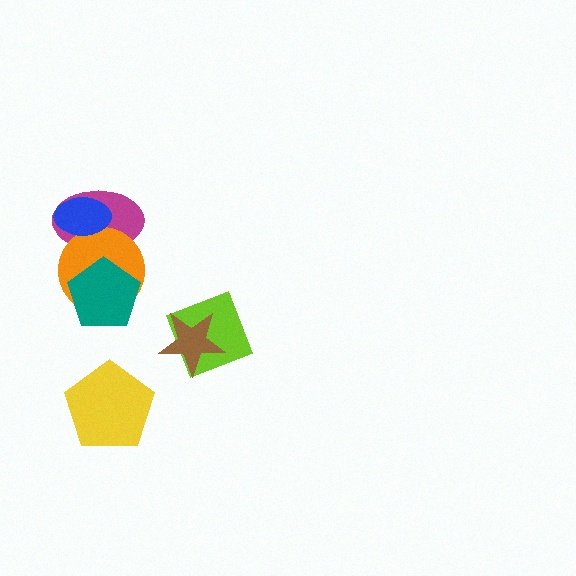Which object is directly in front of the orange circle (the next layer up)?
The blue ellipse is directly in front of the orange circle.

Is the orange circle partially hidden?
Yes, it is partially covered by another shape.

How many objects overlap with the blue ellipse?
2 objects overlap with the blue ellipse.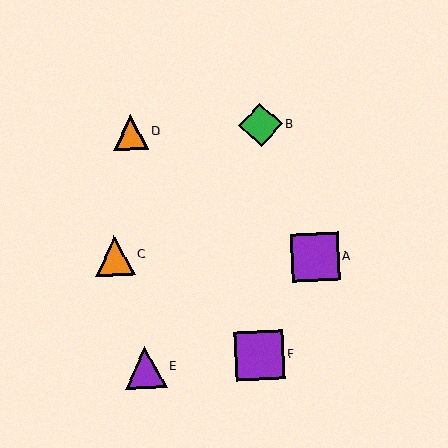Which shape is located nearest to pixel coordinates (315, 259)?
The purple square (labeled A) at (315, 257) is nearest to that location.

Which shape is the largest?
The purple square (labeled F) is the largest.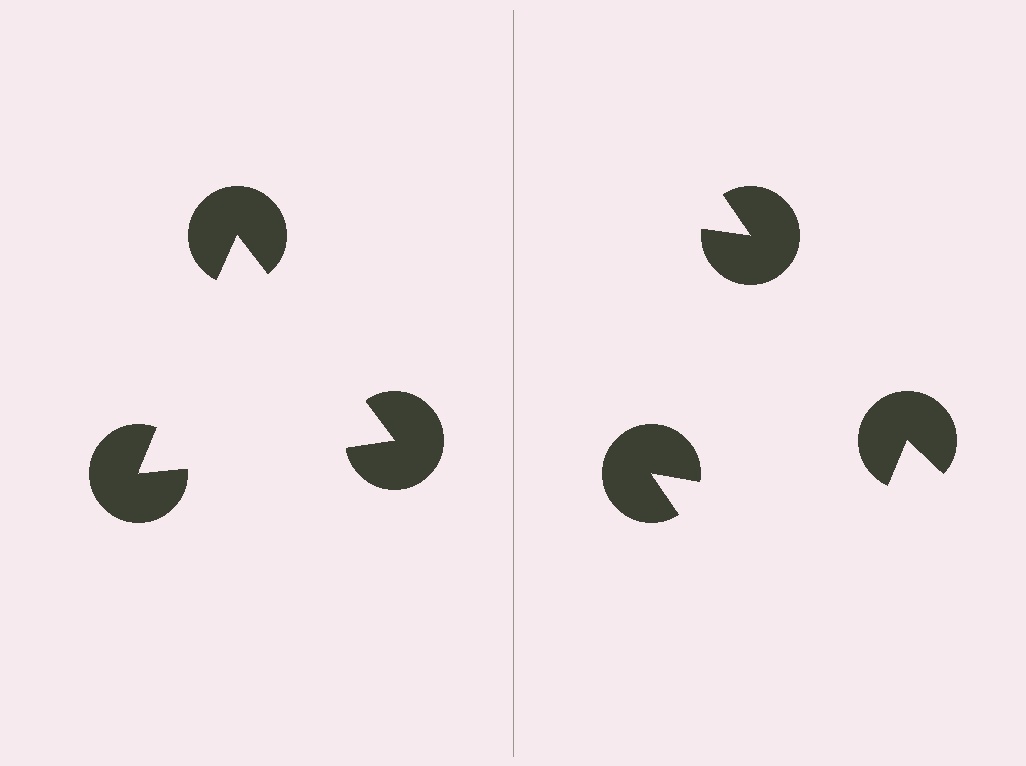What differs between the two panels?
The pac-man discs are positioned identically on both sides; only the wedge orientations differ. On the left they align to a triangle; on the right they are misaligned.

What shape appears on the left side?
An illusory triangle.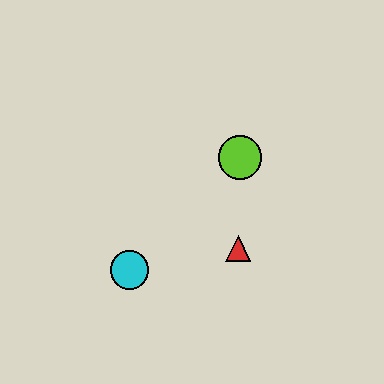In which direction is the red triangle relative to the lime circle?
The red triangle is below the lime circle.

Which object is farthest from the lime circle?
The cyan circle is farthest from the lime circle.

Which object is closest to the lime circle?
The red triangle is closest to the lime circle.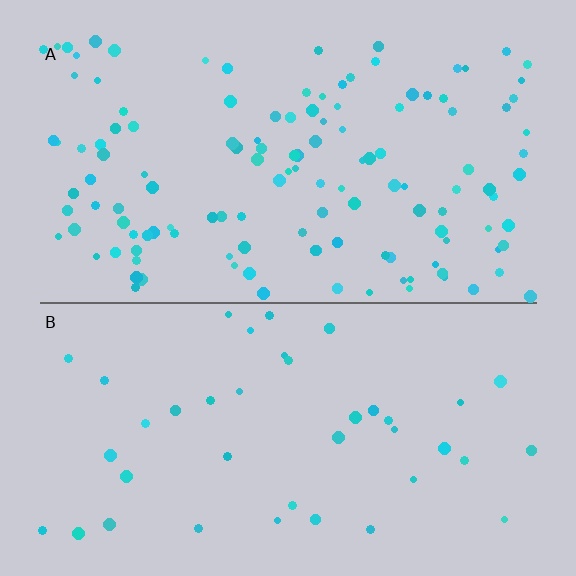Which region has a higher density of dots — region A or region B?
A (the top).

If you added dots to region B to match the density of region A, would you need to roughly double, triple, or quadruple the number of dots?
Approximately triple.